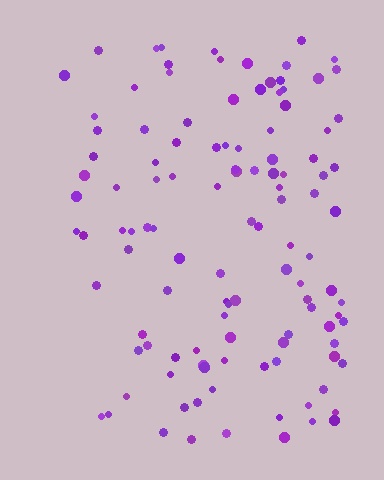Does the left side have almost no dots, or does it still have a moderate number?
Still a moderate number, just noticeably fewer than the right.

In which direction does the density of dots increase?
From left to right, with the right side densest.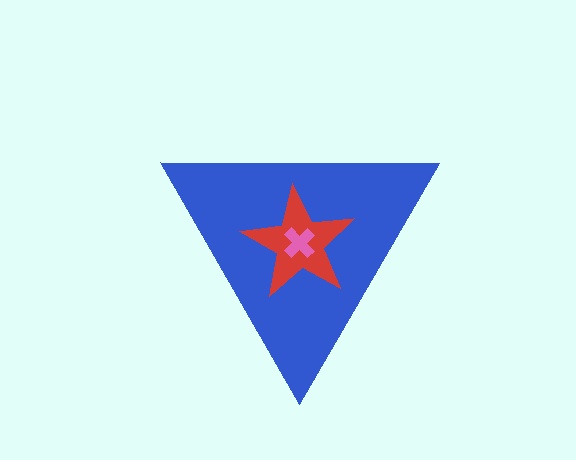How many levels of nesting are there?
3.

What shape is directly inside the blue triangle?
The red star.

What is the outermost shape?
The blue triangle.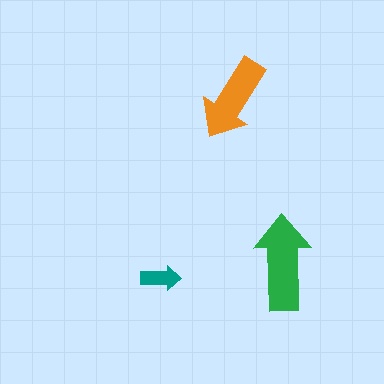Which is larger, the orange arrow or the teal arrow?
The orange one.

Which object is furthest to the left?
The teal arrow is leftmost.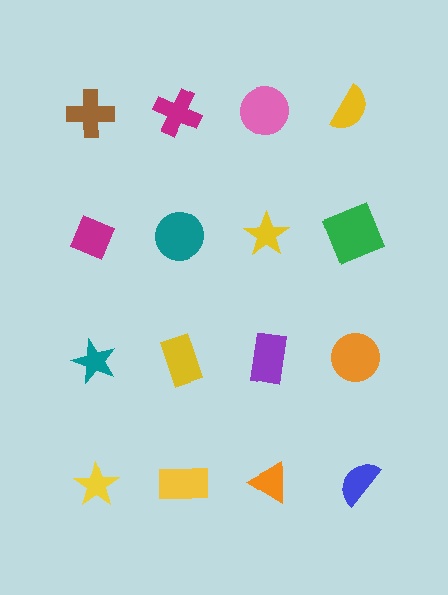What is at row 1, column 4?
A yellow semicircle.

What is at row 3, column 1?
A teal star.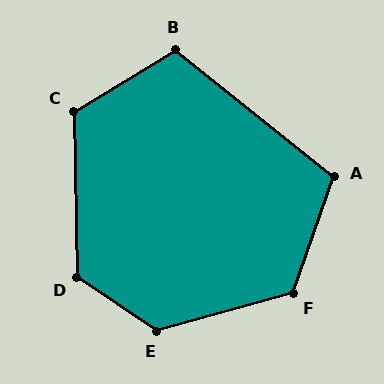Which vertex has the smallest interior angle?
A, at approximately 109 degrees.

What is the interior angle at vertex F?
Approximately 125 degrees (obtuse).